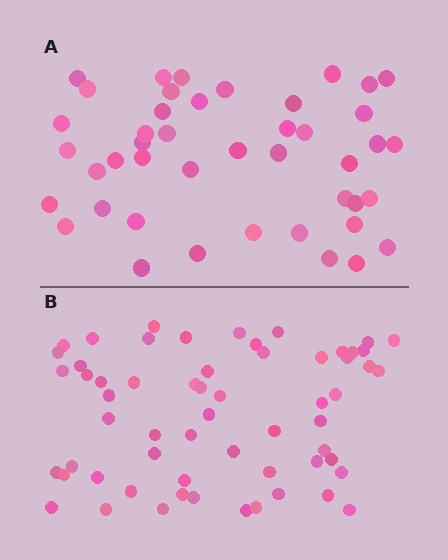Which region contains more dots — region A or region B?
Region B (the bottom region) has more dots.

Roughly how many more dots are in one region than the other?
Region B has approximately 15 more dots than region A.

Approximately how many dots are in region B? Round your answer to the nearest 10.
About 60 dots.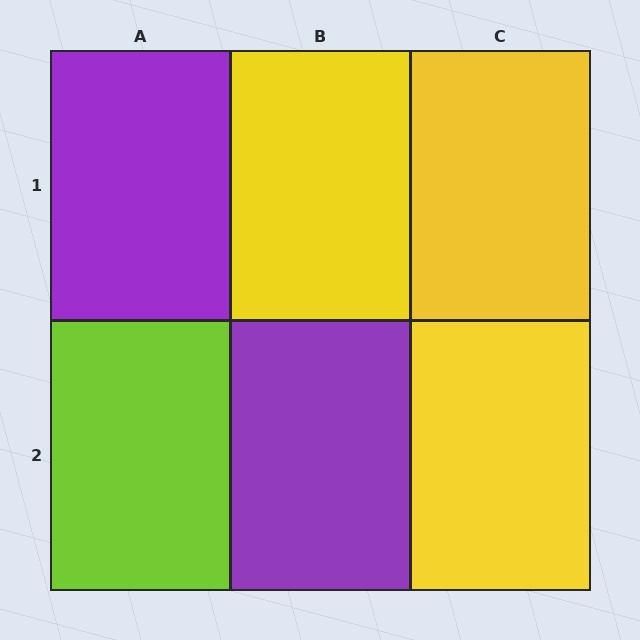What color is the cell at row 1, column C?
Yellow.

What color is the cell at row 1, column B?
Yellow.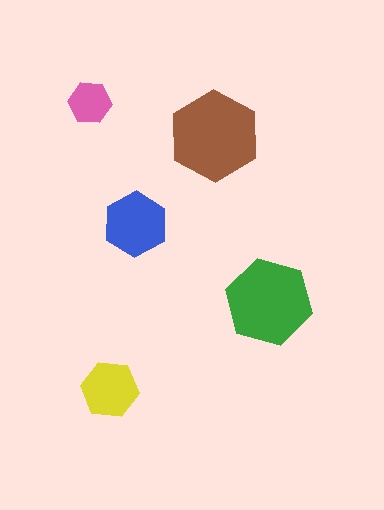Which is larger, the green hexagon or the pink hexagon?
The green one.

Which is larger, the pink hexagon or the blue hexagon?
The blue one.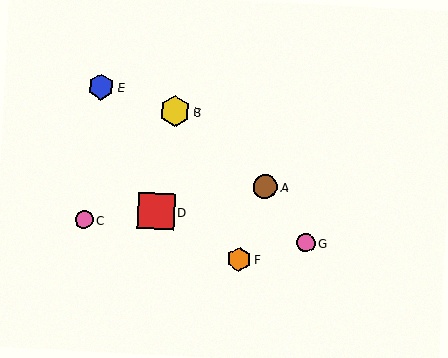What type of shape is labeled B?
Shape B is a yellow hexagon.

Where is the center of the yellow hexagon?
The center of the yellow hexagon is at (175, 111).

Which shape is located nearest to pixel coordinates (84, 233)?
The pink circle (labeled C) at (84, 219) is nearest to that location.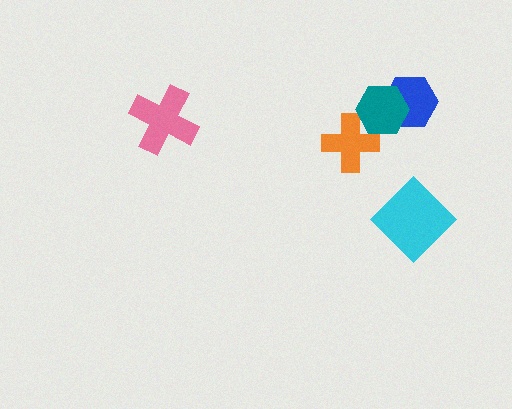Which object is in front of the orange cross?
The teal hexagon is in front of the orange cross.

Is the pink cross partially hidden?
No, no other shape covers it.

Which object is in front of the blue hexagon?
The teal hexagon is in front of the blue hexagon.